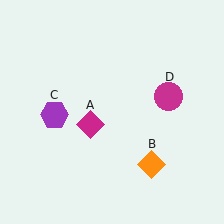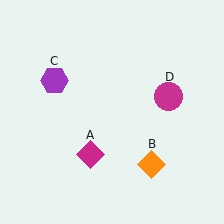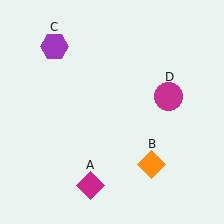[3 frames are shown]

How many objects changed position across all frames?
2 objects changed position: magenta diamond (object A), purple hexagon (object C).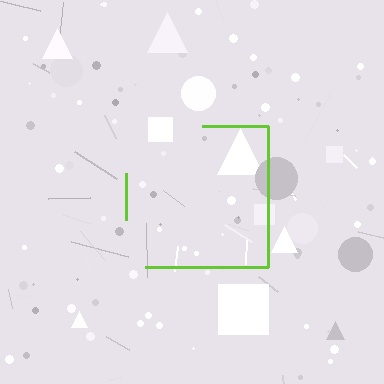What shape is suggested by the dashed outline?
The dashed outline suggests a square.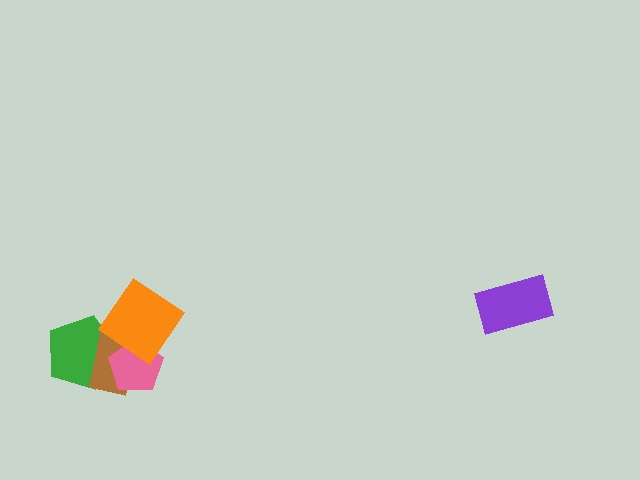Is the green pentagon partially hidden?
Yes, it is partially covered by another shape.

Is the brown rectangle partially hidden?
Yes, it is partially covered by another shape.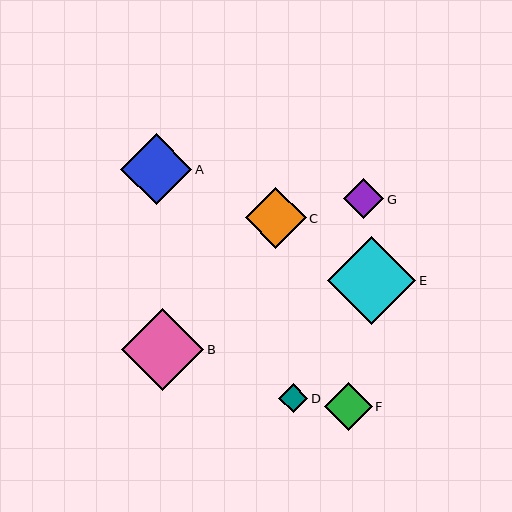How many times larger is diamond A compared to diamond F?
Diamond A is approximately 1.5 times the size of diamond F.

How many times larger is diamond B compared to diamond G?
Diamond B is approximately 2.1 times the size of diamond G.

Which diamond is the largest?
Diamond E is the largest with a size of approximately 88 pixels.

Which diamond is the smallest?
Diamond D is the smallest with a size of approximately 29 pixels.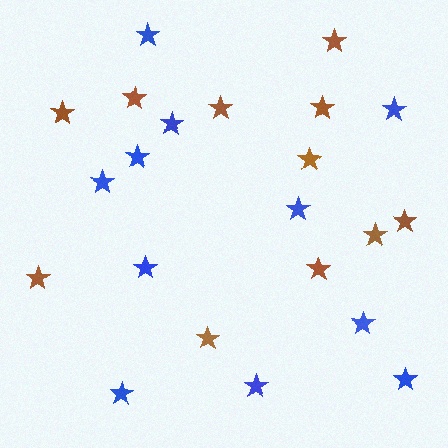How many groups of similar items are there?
There are 2 groups: one group of brown stars (11) and one group of blue stars (11).